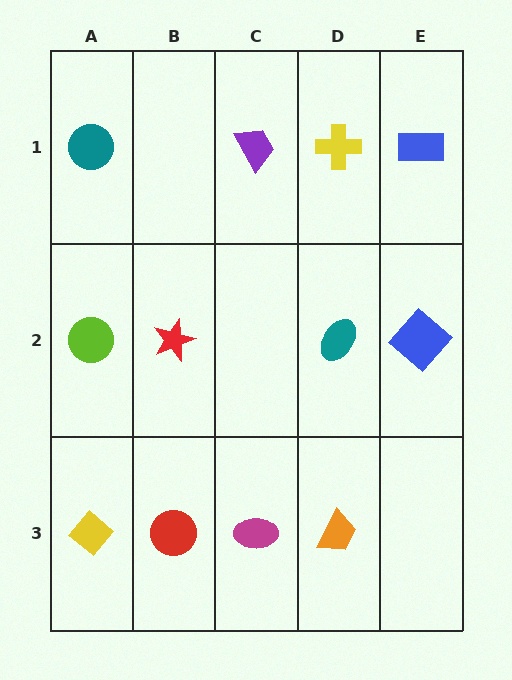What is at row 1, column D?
A yellow cross.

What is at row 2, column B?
A red star.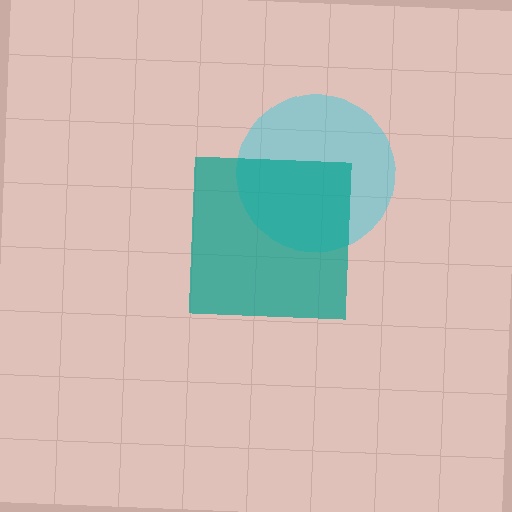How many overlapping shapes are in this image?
There are 2 overlapping shapes in the image.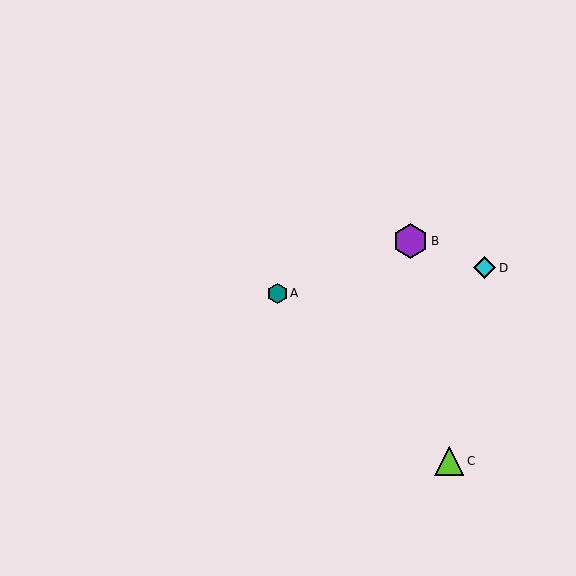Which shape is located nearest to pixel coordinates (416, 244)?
The purple hexagon (labeled B) at (411, 241) is nearest to that location.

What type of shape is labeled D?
Shape D is a cyan diamond.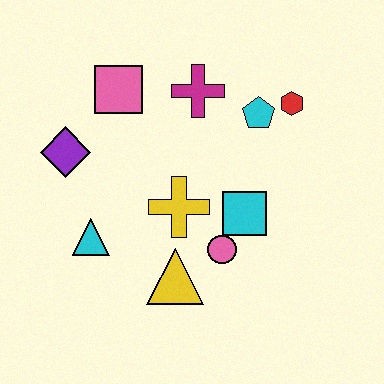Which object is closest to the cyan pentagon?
The red hexagon is closest to the cyan pentagon.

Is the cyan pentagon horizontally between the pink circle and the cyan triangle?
No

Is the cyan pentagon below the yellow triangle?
No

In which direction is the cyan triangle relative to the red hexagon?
The cyan triangle is to the left of the red hexagon.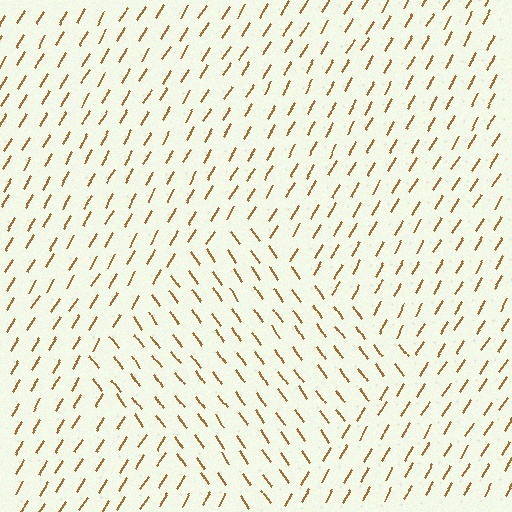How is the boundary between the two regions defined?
The boundary is defined purely by a change in line orientation (approximately 66 degrees difference). All lines are the same color and thickness.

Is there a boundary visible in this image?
Yes, there is a texture boundary formed by a change in line orientation.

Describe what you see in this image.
The image is filled with small brown line segments. A diamond region in the image has lines oriented differently from the surrounding lines, creating a visible texture boundary.